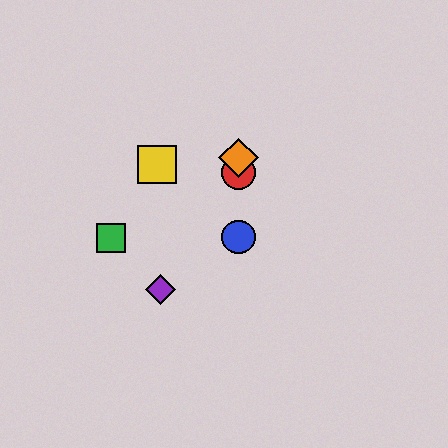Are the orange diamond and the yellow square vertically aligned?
No, the orange diamond is at x≈239 and the yellow square is at x≈157.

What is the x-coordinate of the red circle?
The red circle is at x≈239.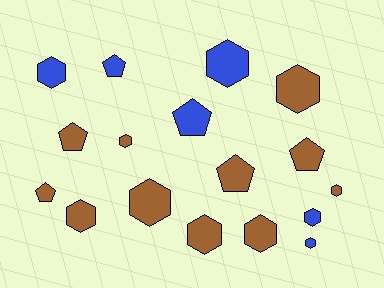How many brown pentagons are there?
There are 4 brown pentagons.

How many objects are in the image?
There are 17 objects.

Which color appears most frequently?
Brown, with 11 objects.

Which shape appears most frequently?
Hexagon, with 11 objects.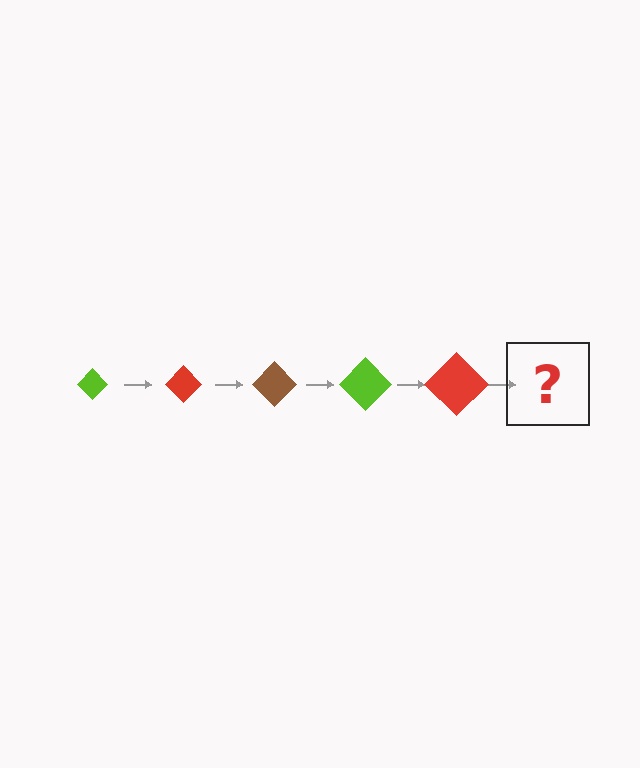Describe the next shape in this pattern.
It should be a brown diamond, larger than the previous one.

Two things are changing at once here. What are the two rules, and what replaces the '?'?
The two rules are that the diamond grows larger each step and the color cycles through lime, red, and brown. The '?' should be a brown diamond, larger than the previous one.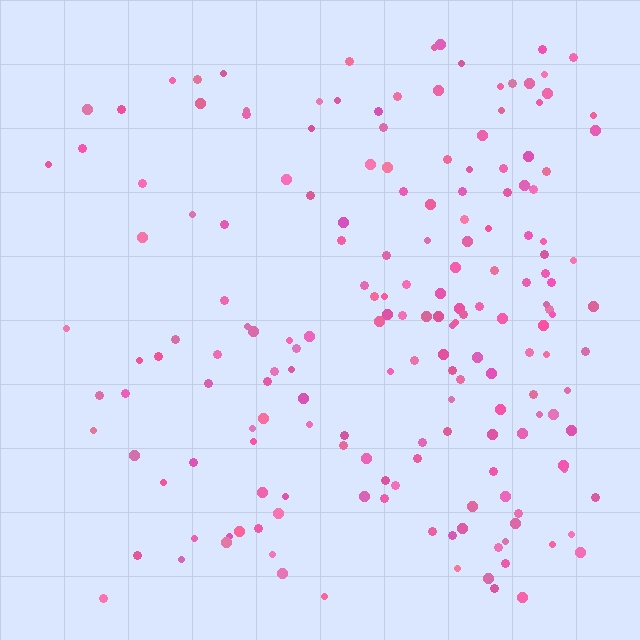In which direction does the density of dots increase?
From left to right, with the right side densest.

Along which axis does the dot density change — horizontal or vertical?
Horizontal.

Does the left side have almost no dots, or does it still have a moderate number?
Still a moderate number, just noticeably fewer than the right.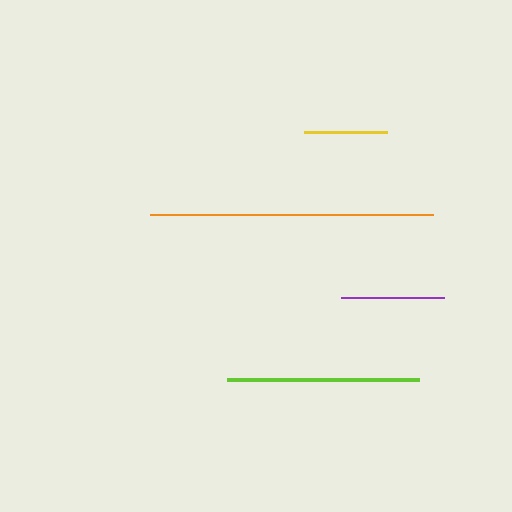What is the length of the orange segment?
The orange segment is approximately 283 pixels long.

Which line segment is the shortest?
The yellow line is the shortest at approximately 83 pixels.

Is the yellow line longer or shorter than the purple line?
The purple line is longer than the yellow line.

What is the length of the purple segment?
The purple segment is approximately 102 pixels long.